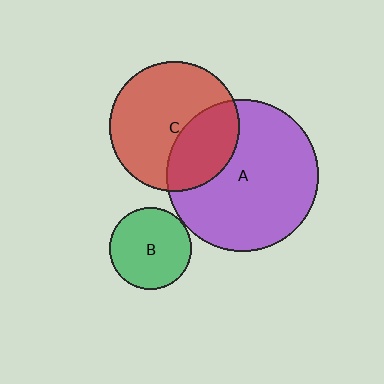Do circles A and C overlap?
Yes.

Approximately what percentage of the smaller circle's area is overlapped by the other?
Approximately 35%.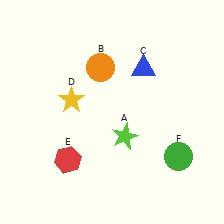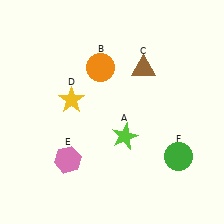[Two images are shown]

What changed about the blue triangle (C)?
In Image 1, C is blue. In Image 2, it changed to brown.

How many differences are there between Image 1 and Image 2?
There are 2 differences between the two images.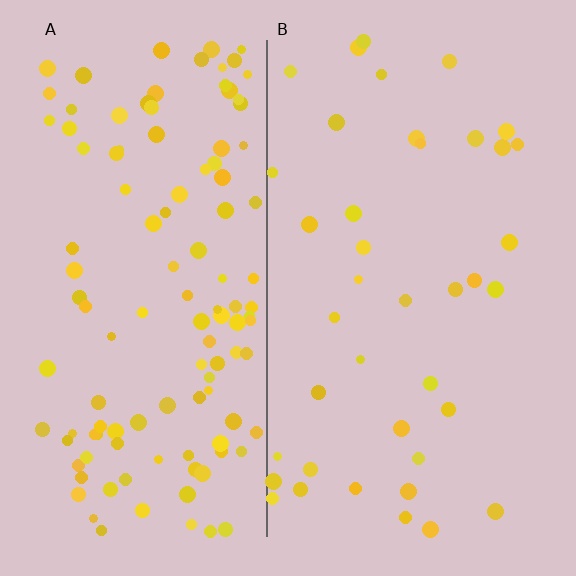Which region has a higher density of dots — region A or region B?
A (the left).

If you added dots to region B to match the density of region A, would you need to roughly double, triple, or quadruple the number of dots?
Approximately triple.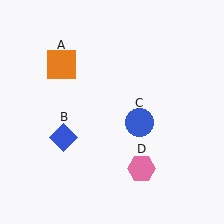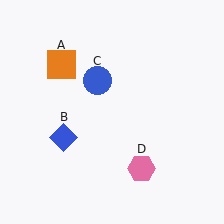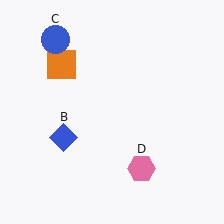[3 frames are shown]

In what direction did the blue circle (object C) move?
The blue circle (object C) moved up and to the left.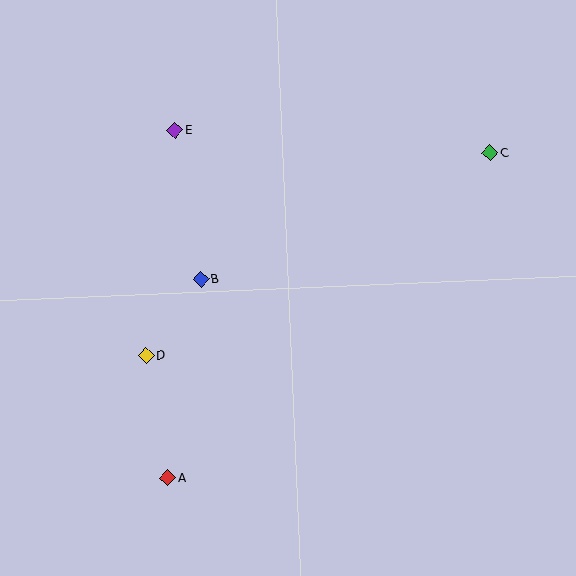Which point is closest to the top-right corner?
Point C is closest to the top-right corner.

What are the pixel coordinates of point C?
Point C is at (490, 153).